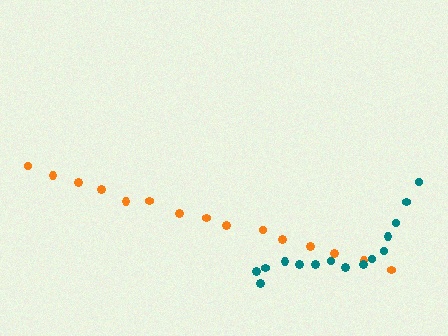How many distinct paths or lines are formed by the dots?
There are 2 distinct paths.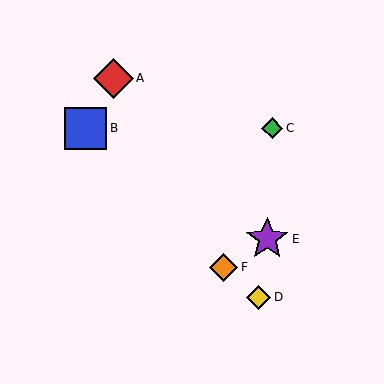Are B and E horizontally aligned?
No, B is at y≈128 and E is at y≈239.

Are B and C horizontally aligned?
Yes, both are at y≈128.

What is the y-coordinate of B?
Object B is at y≈128.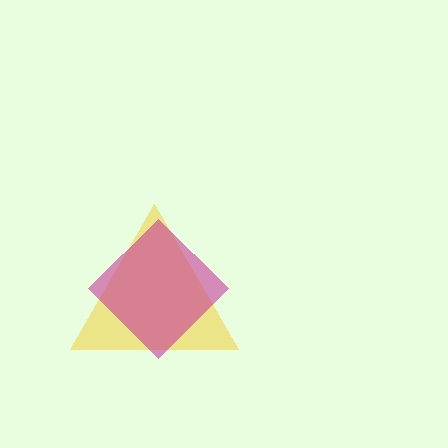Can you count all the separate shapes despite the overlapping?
Yes, there are 2 separate shapes.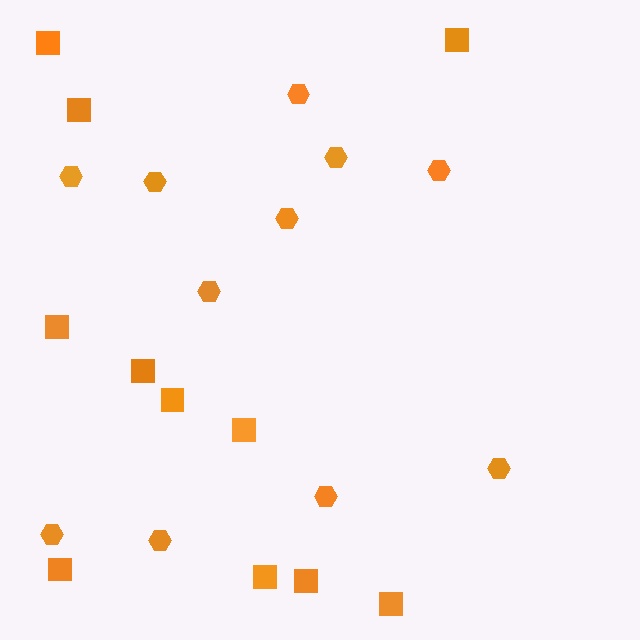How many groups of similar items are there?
There are 2 groups: one group of squares (11) and one group of hexagons (11).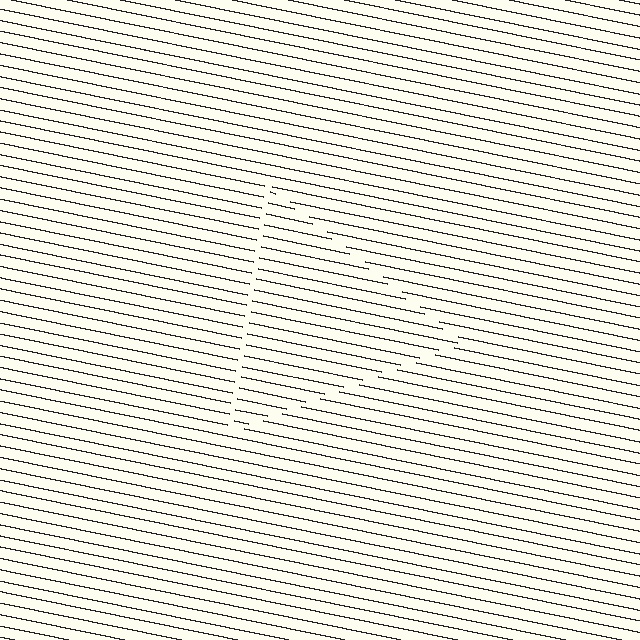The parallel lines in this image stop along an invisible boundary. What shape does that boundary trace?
An illusory triangle. The interior of the shape contains the same grating, shifted by half a period — the contour is defined by the phase discontinuity where line-ends from the inner and outer gratings abut.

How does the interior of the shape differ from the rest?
The interior of the shape contains the same grating, shifted by half a period — the contour is defined by the phase discontinuity where line-ends from the inner and outer gratings abut.